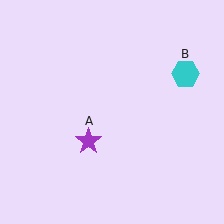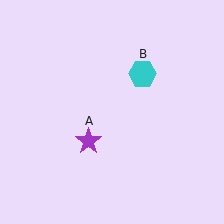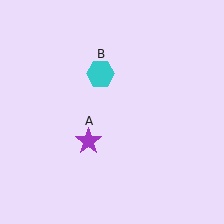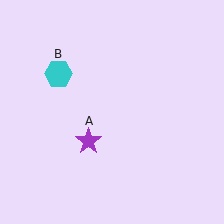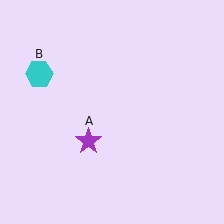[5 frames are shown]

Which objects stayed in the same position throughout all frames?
Purple star (object A) remained stationary.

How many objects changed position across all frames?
1 object changed position: cyan hexagon (object B).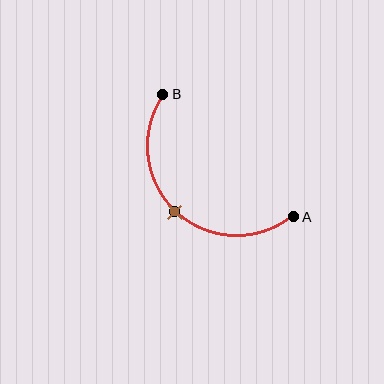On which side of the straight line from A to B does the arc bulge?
The arc bulges below and to the left of the straight line connecting A and B.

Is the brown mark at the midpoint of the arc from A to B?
Yes. The brown mark lies on the arc at equal arc-length from both A and B — it is the arc midpoint.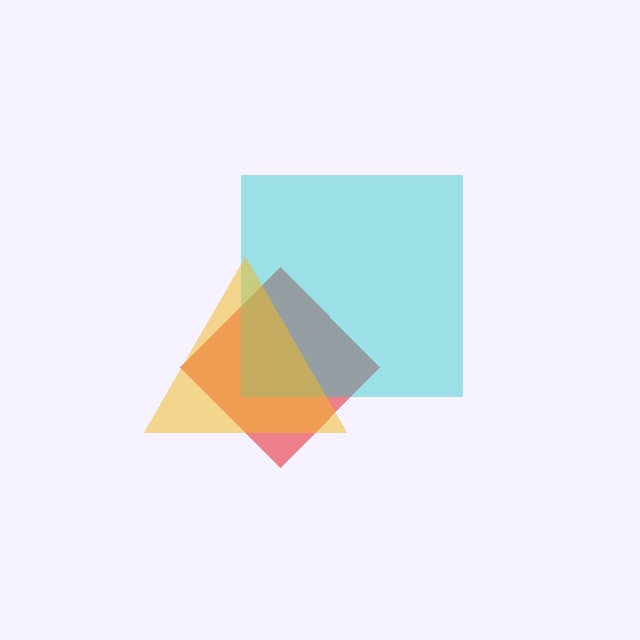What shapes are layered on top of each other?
The layered shapes are: a red diamond, a cyan square, a yellow triangle.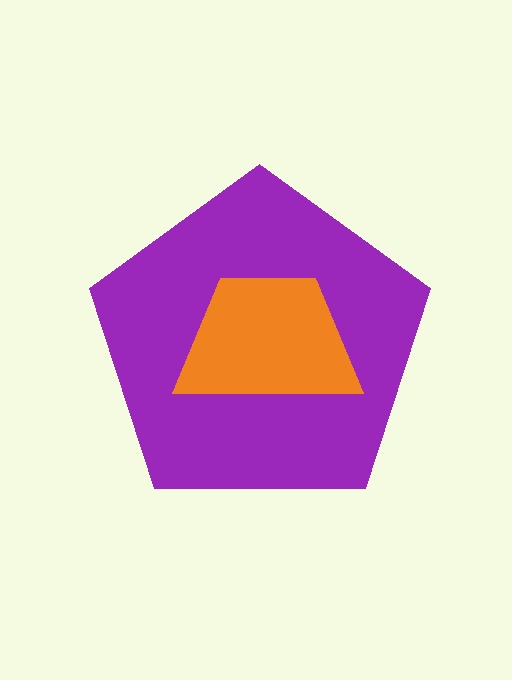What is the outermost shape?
The purple pentagon.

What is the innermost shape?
The orange trapezoid.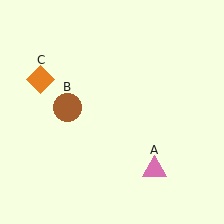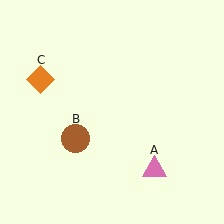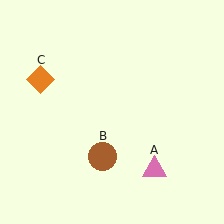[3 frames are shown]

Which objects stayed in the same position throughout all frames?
Pink triangle (object A) and orange diamond (object C) remained stationary.